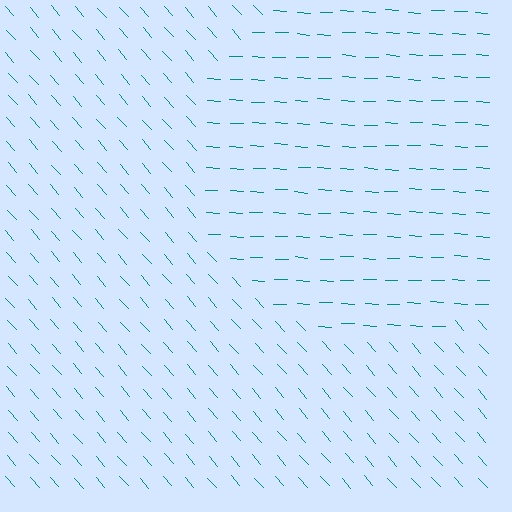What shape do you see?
I see a circle.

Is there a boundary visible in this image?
Yes, there is a texture boundary formed by a change in line orientation.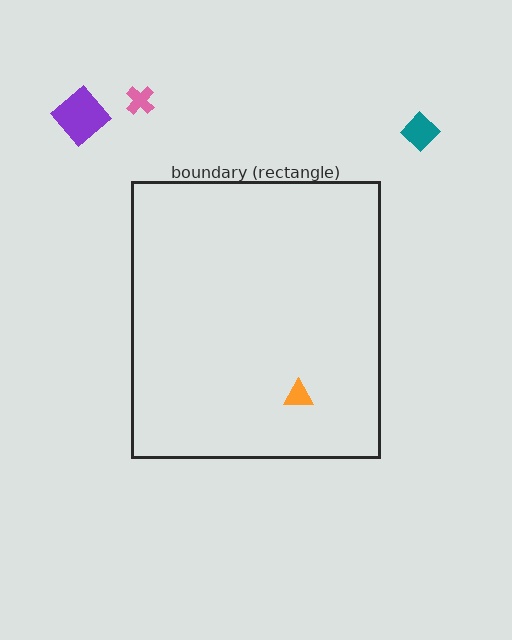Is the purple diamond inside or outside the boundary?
Outside.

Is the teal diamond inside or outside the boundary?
Outside.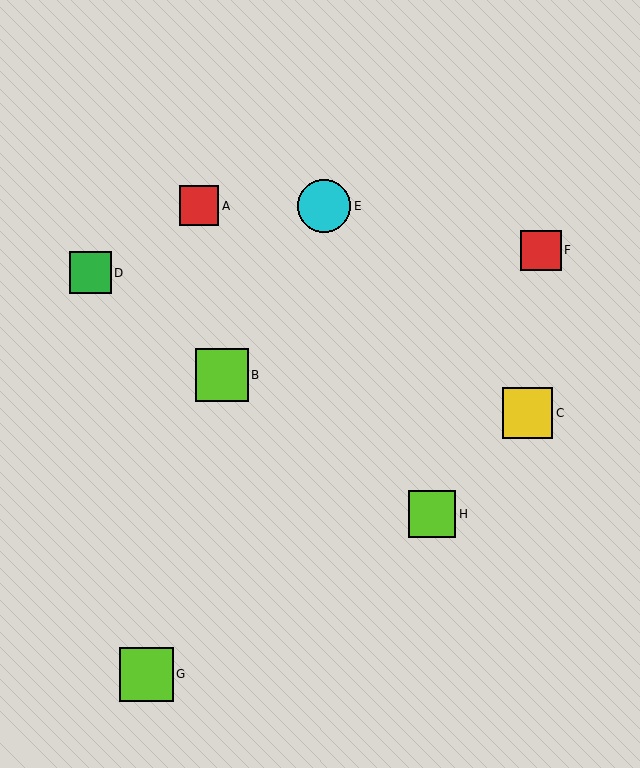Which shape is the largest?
The lime square (labeled G) is the largest.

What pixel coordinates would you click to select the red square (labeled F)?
Click at (541, 250) to select the red square F.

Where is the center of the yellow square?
The center of the yellow square is at (527, 413).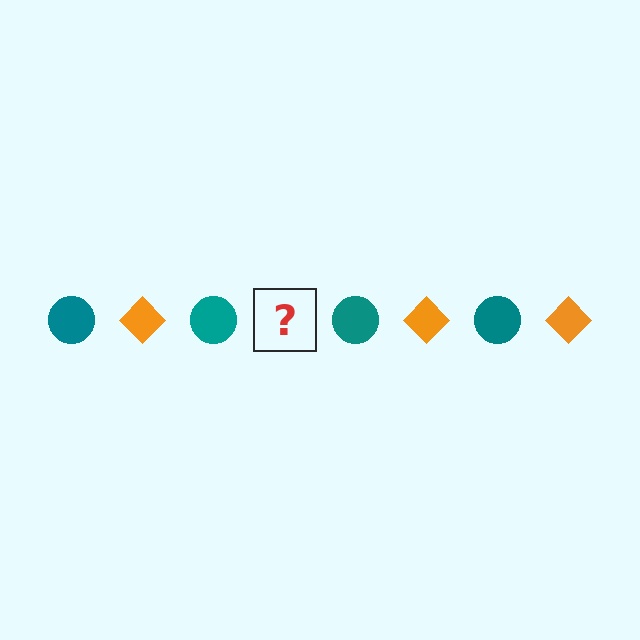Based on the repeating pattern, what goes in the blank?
The blank should be an orange diamond.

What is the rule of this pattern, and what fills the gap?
The rule is that the pattern alternates between teal circle and orange diamond. The gap should be filled with an orange diamond.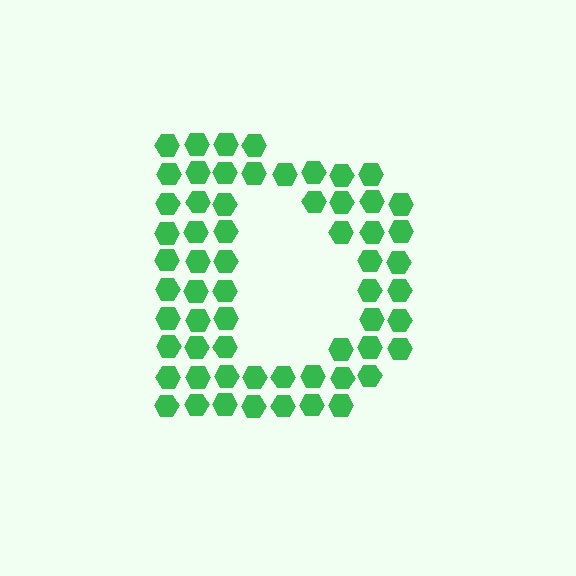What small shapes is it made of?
It is made of small hexagons.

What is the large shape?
The large shape is the letter D.